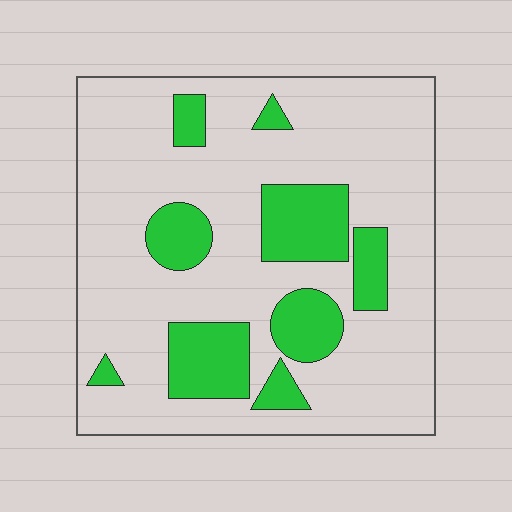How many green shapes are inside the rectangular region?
9.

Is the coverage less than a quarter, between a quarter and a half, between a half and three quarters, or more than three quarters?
Less than a quarter.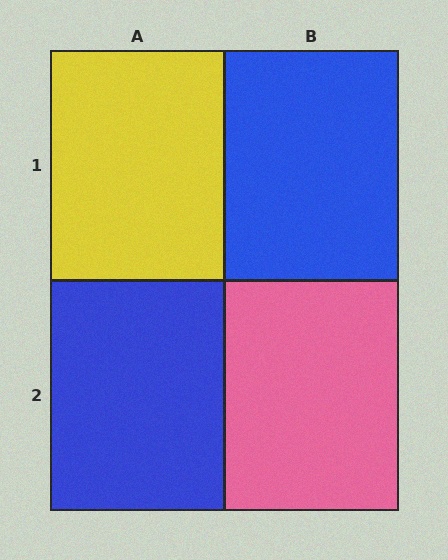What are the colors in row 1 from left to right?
Yellow, blue.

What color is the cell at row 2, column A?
Blue.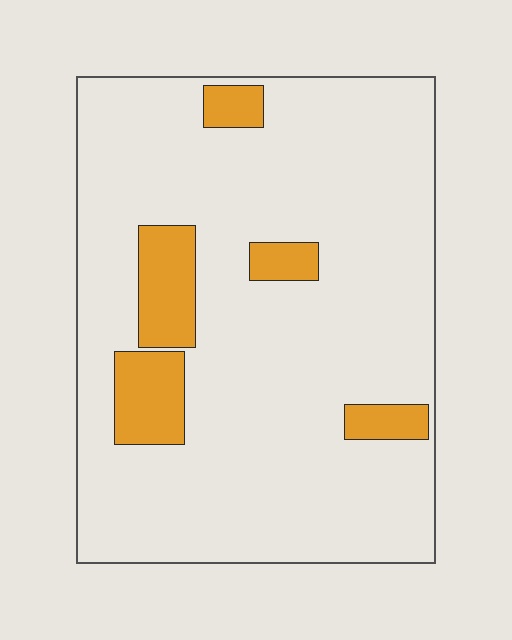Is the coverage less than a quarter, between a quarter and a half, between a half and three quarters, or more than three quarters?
Less than a quarter.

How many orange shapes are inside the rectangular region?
5.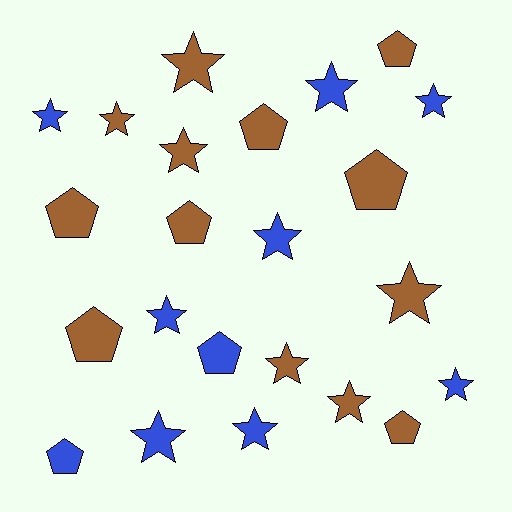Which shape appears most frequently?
Star, with 14 objects.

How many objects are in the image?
There are 23 objects.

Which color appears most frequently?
Brown, with 13 objects.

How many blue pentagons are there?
There are 2 blue pentagons.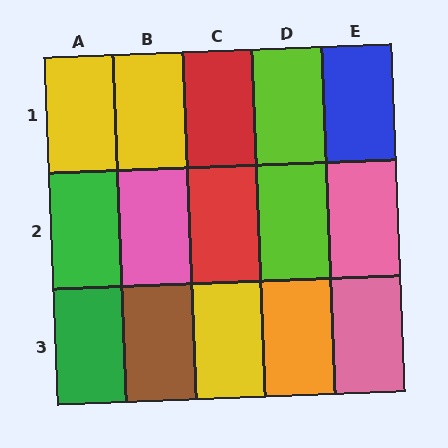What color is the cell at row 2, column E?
Pink.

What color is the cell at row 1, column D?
Lime.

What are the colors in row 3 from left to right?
Green, brown, yellow, orange, pink.